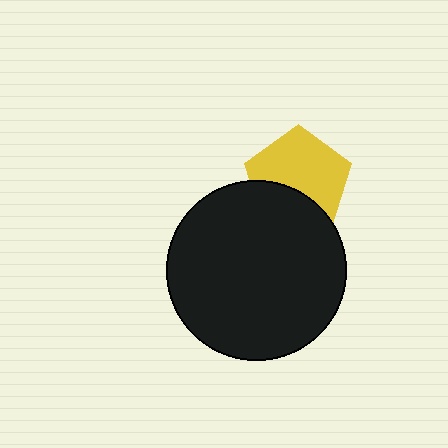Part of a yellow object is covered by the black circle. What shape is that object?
It is a pentagon.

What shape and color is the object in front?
The object in front is a black circle.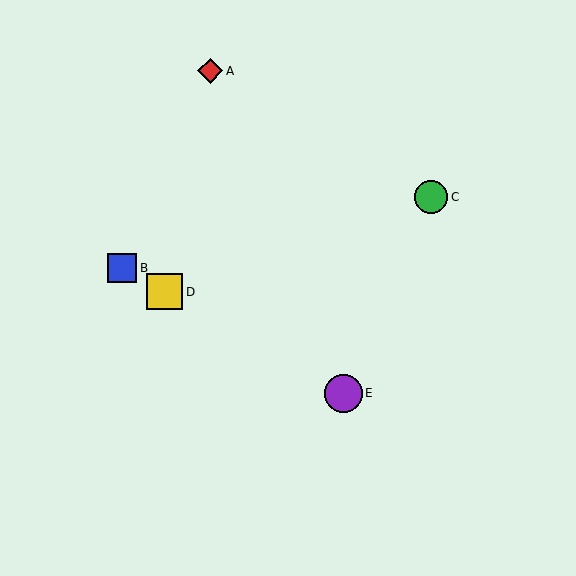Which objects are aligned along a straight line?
Objects B, D, E are aligned along a straight line.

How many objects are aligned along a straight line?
3 objects (B, D, E) are aligned along a straight line.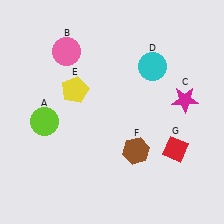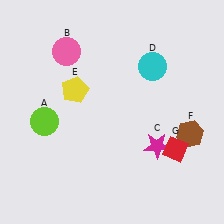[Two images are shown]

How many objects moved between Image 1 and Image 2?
2 objects moved between the two images.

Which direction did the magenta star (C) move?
The magenta star (C) moved down.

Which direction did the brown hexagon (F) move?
The brown hexagon (F) moved right.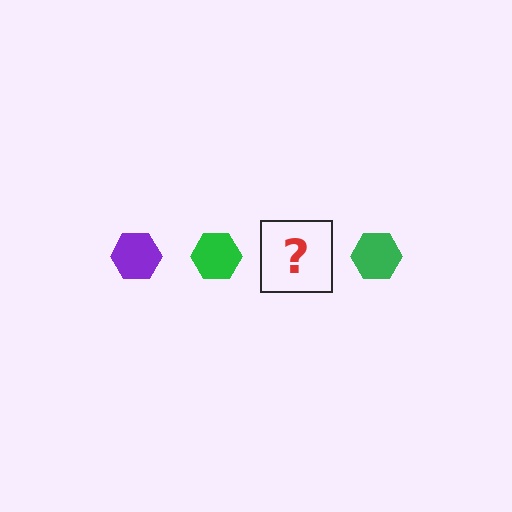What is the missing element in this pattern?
The missing element is a purple hexagon.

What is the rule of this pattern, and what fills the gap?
The rule is that the pattern cycles through purple, green hexagons. The gap should be filled with a purple hexagon.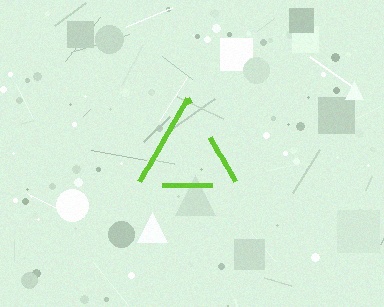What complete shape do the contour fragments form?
The contour fragments form a triangle.